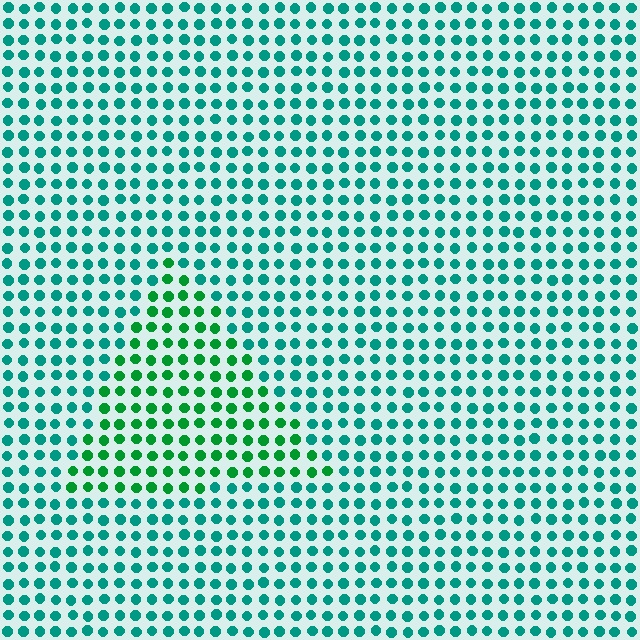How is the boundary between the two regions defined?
The boundary is defined purely by a slight shift in hue (about 34 degrees). Spacing, size, and orientation are identical on both sides.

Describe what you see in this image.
The image is filled with small teal elements in a uniform arrangement. A triangle-shaped region is visible where the elements are tinted to a slightly different hue, forming a subtle color boundary.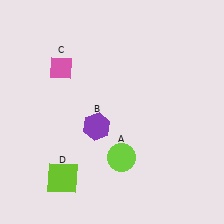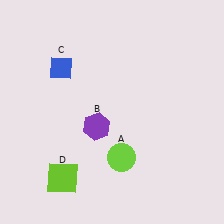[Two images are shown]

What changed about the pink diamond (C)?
In Image 1, C is pink. In Image 2, it changed to blue.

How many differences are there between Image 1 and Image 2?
There is 1 difference between the two images.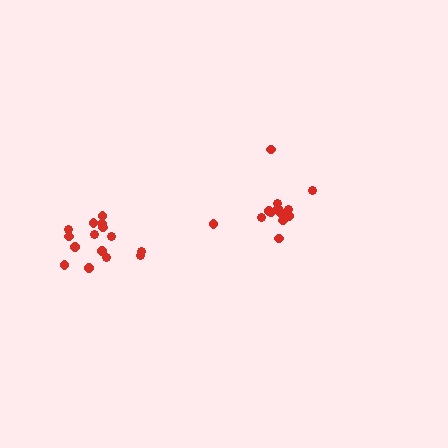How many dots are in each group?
Group 1: 14 dots, Group 2: 15 dots (29 total).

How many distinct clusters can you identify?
There are 2 distinct clusters.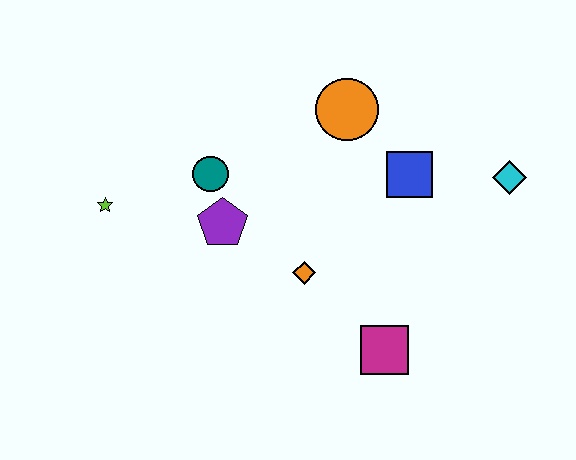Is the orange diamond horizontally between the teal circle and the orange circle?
Yes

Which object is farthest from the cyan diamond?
The lime star is farthest from the cyan diamond.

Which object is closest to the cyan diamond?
The blue square is closest to the cyan diamond.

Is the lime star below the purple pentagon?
No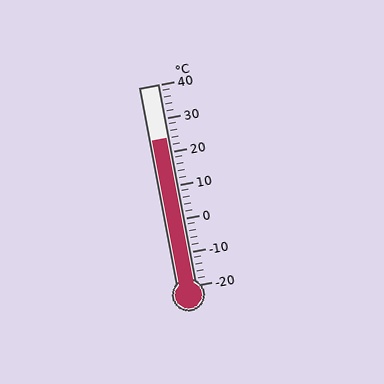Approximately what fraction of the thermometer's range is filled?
The thermometer is filled to approximately 75% of its range.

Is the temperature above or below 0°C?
The temperature is above 0°C.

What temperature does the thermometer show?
The thermometer shows approximately 24°C.